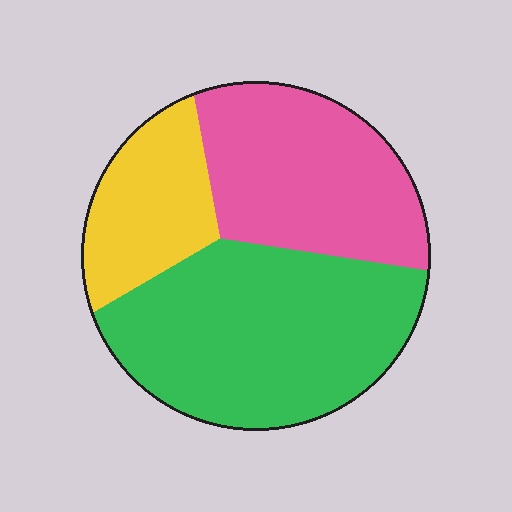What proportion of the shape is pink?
Pink covers roughly 35% of the shape.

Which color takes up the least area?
Yellow, at roughly 20%.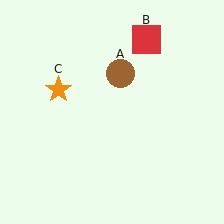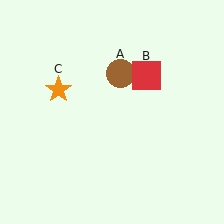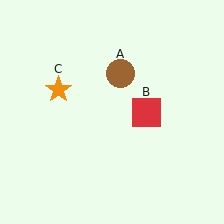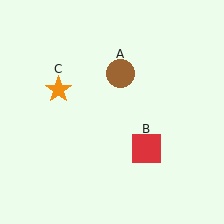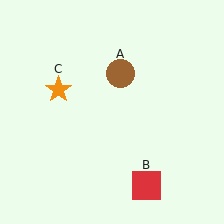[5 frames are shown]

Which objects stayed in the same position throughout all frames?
Brown circle (object A) and orange star (object C) remained stationary.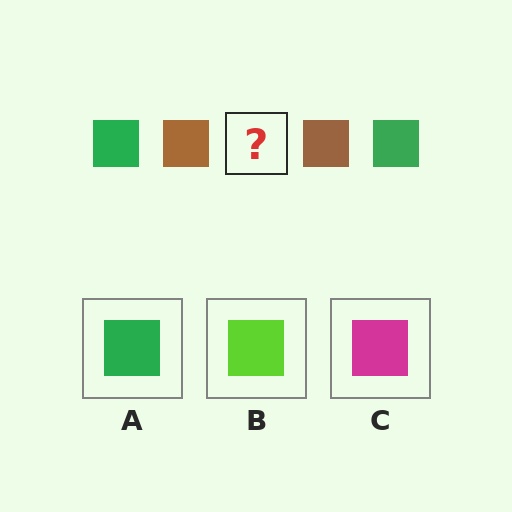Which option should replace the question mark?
Option A.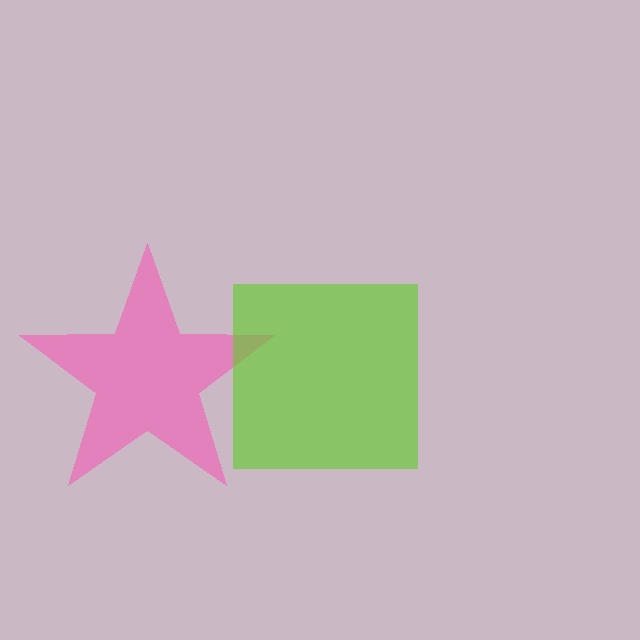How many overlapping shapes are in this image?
There are 2 overlapping shapes in the image.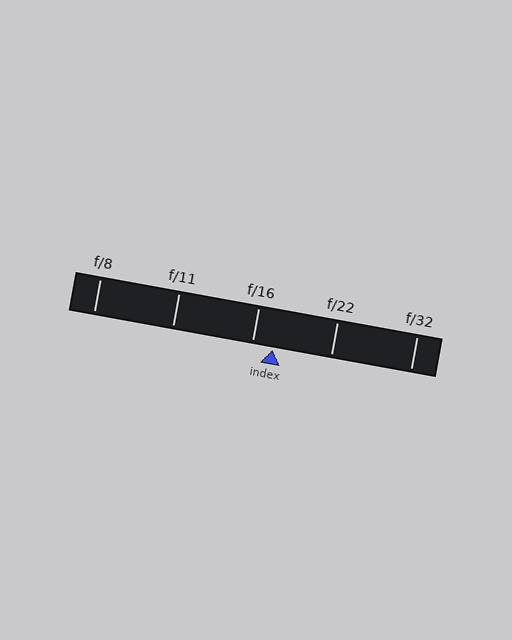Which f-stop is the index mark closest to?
The index mark is closest to f/16.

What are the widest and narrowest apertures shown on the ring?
The widest aperture shown is f/8 and the narrowest is f/32.